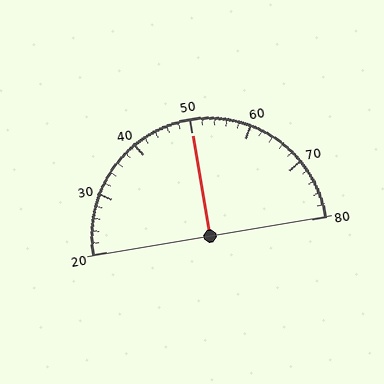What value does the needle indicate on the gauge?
The needle indicates approximately 50.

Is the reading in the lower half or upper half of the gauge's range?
The reading is in the upper half of the range (20 to 80).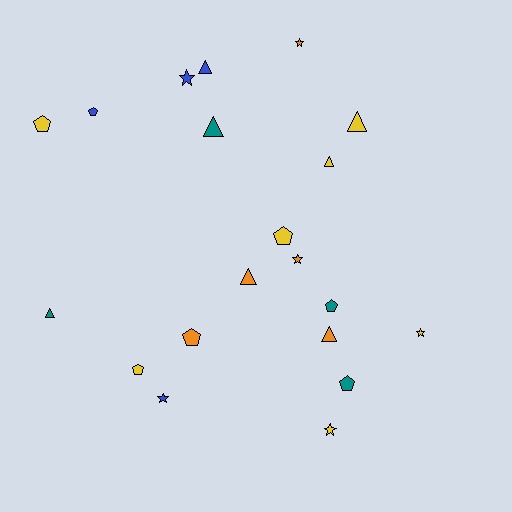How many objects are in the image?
There are 20 objects.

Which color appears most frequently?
Yellow, with 7 objects.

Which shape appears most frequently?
Pentagon, with 7 objects.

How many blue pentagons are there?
There is 1 blue pentagon.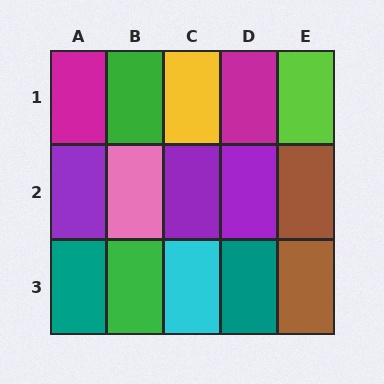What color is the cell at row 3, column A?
Teal.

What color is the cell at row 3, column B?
Green.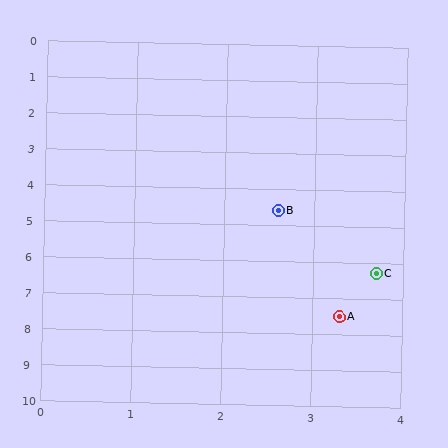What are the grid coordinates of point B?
Point B is at approximately (2.6, 4.6).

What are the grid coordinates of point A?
Point A is at approximately (3.3, 7.5).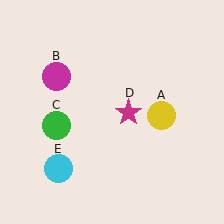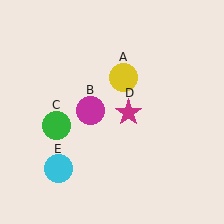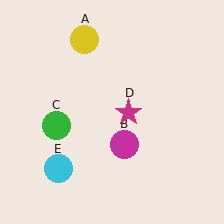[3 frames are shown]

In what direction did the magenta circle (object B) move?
The magenta circle (object B) moved down and to the right.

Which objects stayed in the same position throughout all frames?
Green circle (object C) and magenta star (object D) and cyan circle (object E) remained stationary.